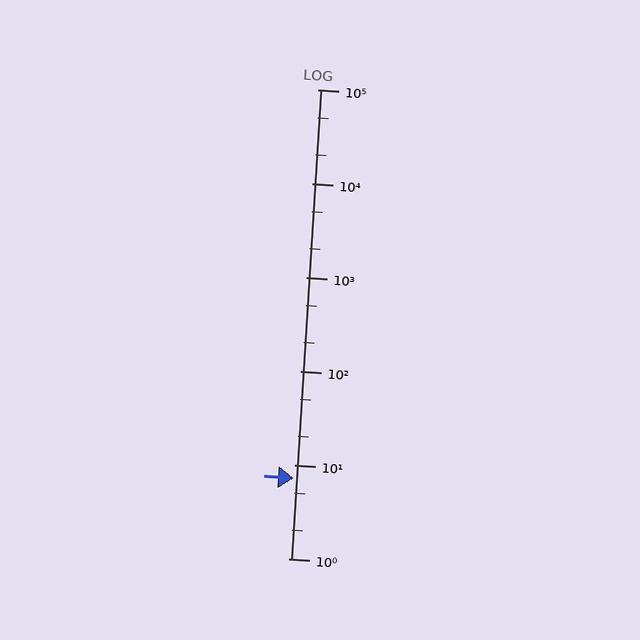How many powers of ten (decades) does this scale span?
The scale spans 5 decades, from 1 to 100000.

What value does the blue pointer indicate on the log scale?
The pointer indicates approximately 7.1.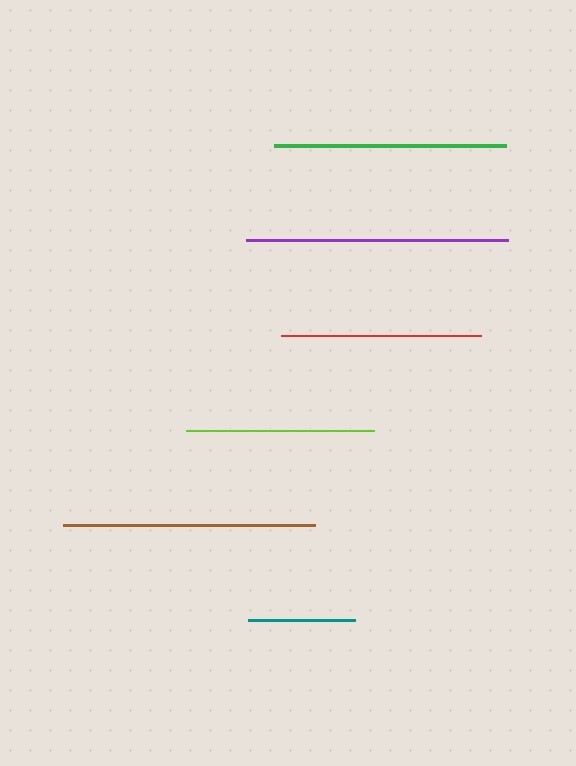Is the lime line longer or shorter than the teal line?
The lime line is longer than the teal line.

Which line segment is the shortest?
The teal line is the shortest at approximately 107 pixels.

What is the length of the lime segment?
The lime segment is approximately 188 pixels long.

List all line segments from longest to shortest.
From longest to shortest: purple, brown, green, red, lime, teal.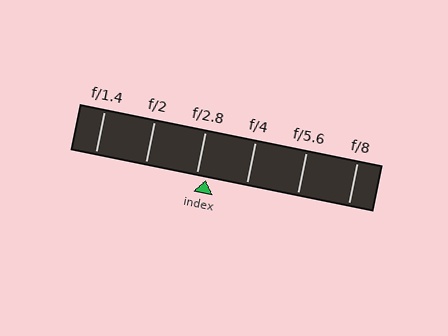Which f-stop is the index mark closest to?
The index mark is closest to f/2.8.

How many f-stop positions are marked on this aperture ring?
There are 6 f-stop positions marked.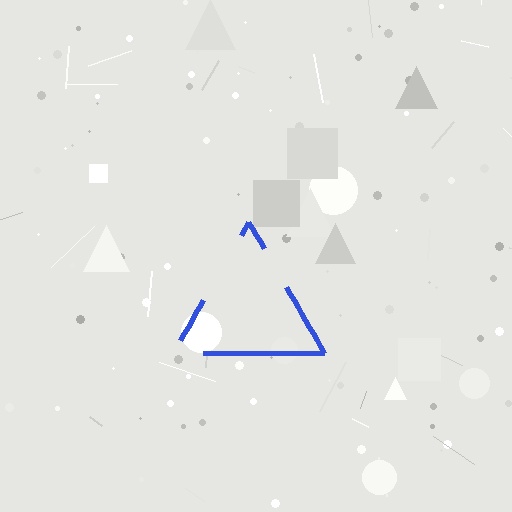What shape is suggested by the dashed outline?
The dashed outline suggests a triangle.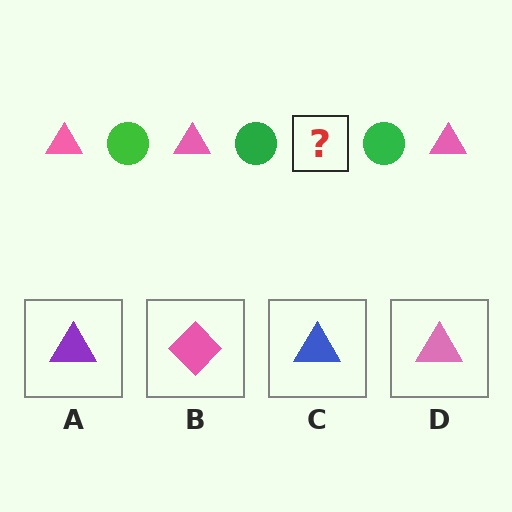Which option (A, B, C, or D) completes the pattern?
D.